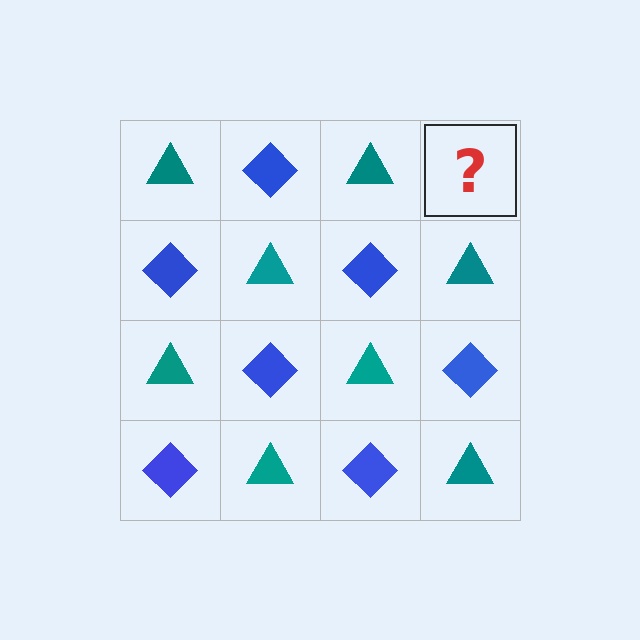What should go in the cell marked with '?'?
The missing cell should contain a blue diamond.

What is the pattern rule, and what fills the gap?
The rule is that it alternates teal triangle and blue diamond in a checkerboard pattern. The gap should be filled with a blue diamond.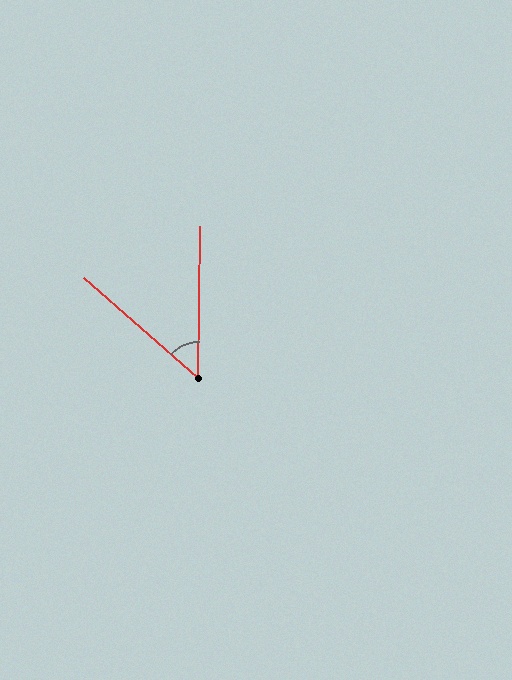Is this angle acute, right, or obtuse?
It is acute.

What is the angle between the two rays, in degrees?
Approximately 49 degrees.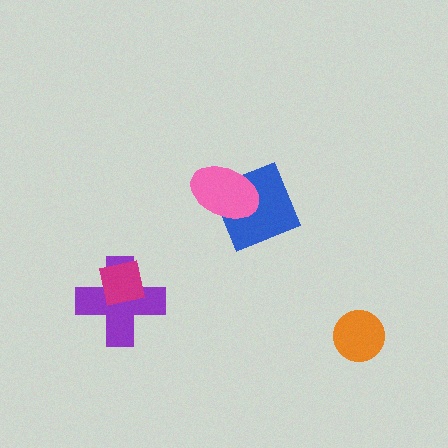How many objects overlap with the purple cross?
1 object overlaps with the purple cross.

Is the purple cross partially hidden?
Yes, it is partially covered by another shape.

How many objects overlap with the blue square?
1 object overlaps with the blue square.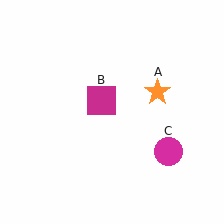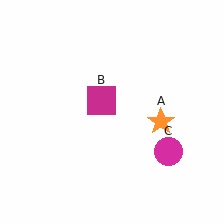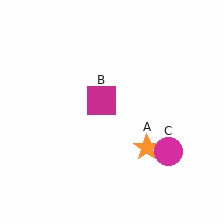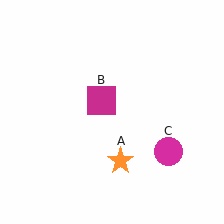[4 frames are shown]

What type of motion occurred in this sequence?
The orange star (object A) rotated clockwise around the center of the scene.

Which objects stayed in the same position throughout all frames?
Magenta square (object B) and magenta circle (object C) remained stationary.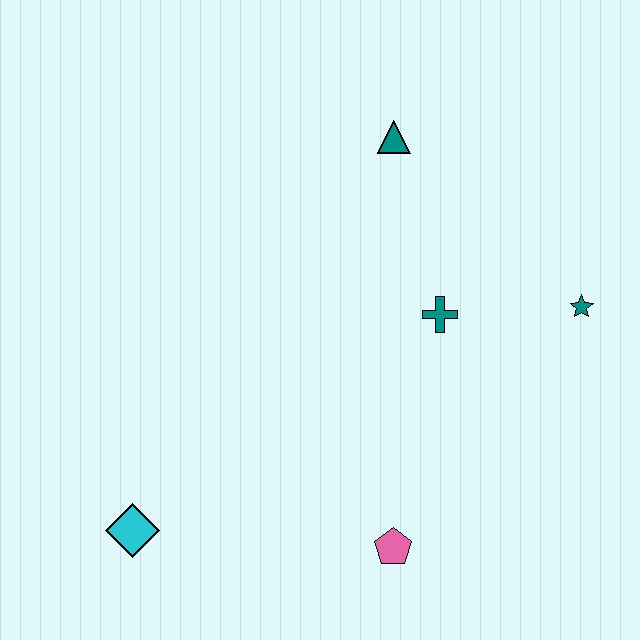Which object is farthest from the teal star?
The cyan diamond is farthest from the teal star.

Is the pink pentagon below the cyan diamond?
Yes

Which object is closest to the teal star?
The teal cross is closest to the teal star.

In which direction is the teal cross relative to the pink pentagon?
The teal cross is above the pink pentagon.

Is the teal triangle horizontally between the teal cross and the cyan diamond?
Yes